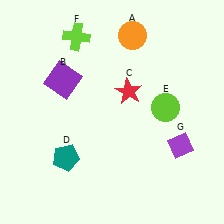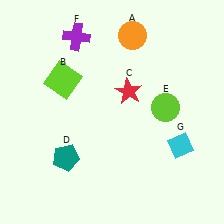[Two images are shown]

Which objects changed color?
B changed from purple to lime. F changed from lime to purple. G changed from purple to cyan.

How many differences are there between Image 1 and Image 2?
There are 3 differences between the two images.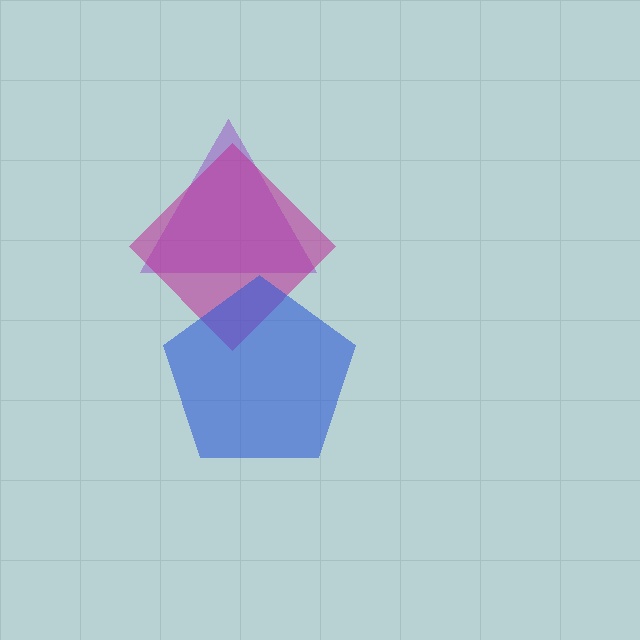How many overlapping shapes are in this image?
There are 3 overlapping shapes in the image.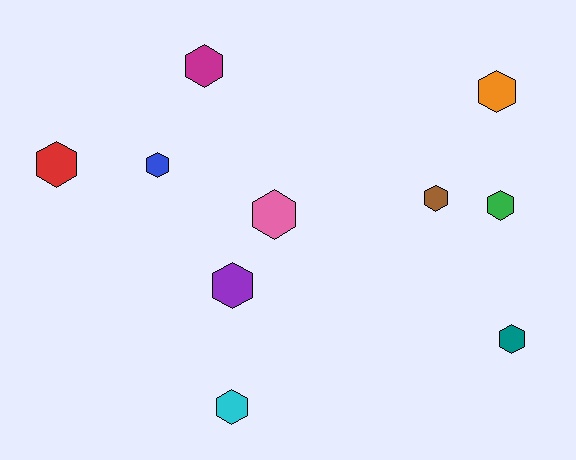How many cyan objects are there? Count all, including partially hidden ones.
There is 1 cyan object.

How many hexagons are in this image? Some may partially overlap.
There are 10 hexagons.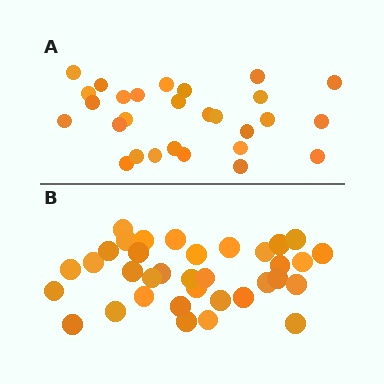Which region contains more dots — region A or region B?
Region B (the bottom region) has more dots.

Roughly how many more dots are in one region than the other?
Region B has roughly 8 or so more dots than region A.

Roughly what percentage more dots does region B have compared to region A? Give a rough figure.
About 25% more.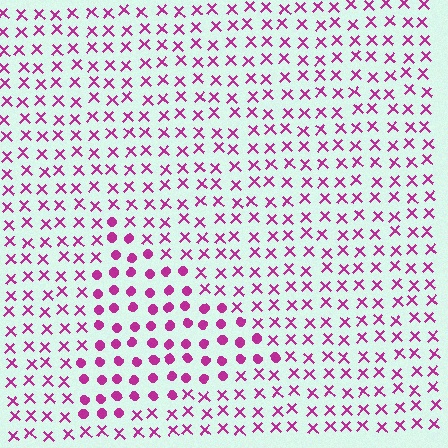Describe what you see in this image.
The image is filled with small magenta elements arranged in a uniform grid. A triangle-shaped region contains circles, while the surrounding area contains X marks. The boundary is defined purely by the change in element shape.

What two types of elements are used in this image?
The image uses circles inside the triangle region and X marks outside it.